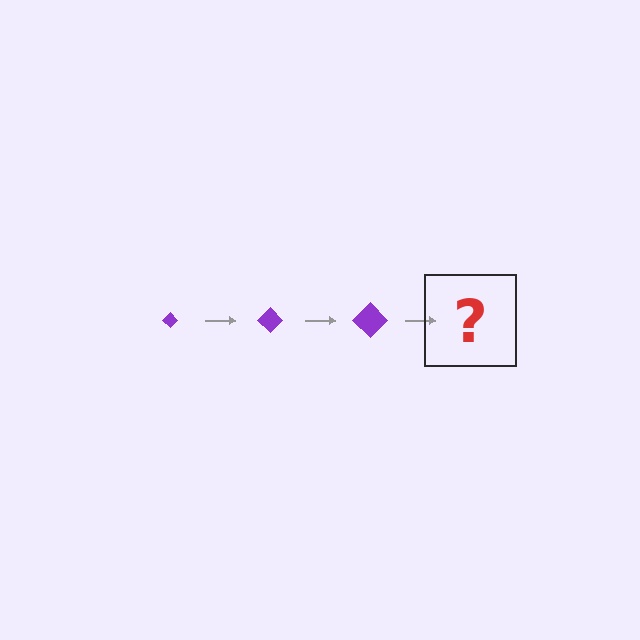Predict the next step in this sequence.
The next step is a purple diamond, larger than the previous one.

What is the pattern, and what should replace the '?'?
The pattern is that the diamond gets progressively larger each step. The '?' should be a purple diamond, larger than the previous one.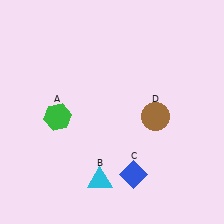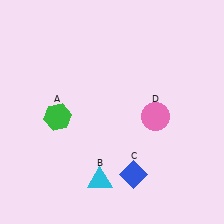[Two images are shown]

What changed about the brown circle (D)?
In Image 1, D is brown. In Image 2, it changed to pink.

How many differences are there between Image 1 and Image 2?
There is 1 difference between the two images.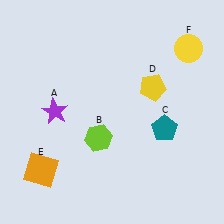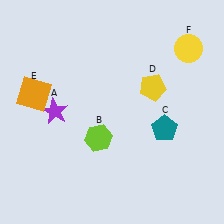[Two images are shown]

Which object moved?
The orange square (E) moved up.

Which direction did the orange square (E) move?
The orange square (E) moved up.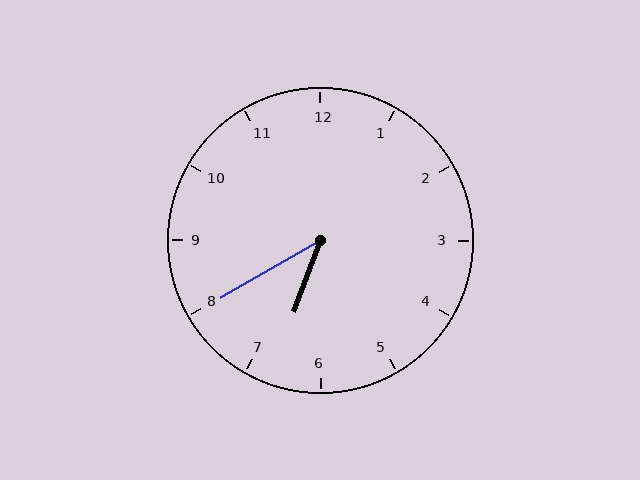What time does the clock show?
6:40.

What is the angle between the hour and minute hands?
Approximately 40 degrees.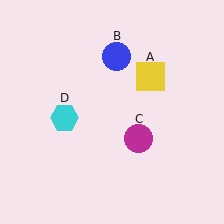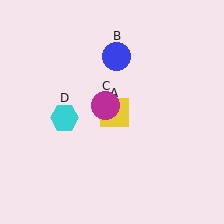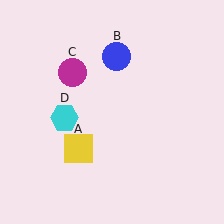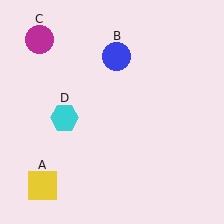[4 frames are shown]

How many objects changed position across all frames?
2 objects changed position: yellow square (object A), magenta circle (object C).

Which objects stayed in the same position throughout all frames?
Blue circle (object B) and cyan hexagon (object D) remained stationary.